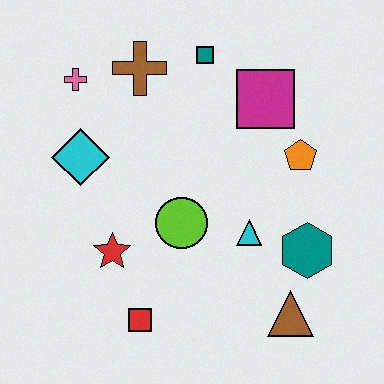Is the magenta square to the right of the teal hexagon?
No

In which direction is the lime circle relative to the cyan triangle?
The lime circle is to the left of the cyan triangle.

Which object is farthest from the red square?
The teal square is farthest from the red square.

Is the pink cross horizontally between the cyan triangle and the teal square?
No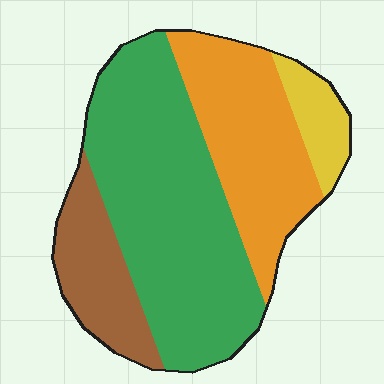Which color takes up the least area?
Yellow, at roughly 10%.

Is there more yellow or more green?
Green.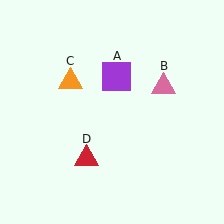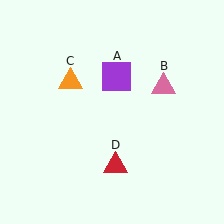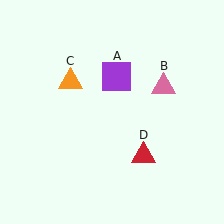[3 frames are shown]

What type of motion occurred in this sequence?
The red triangle (object D) rotated counterclockwise around the center of the scene.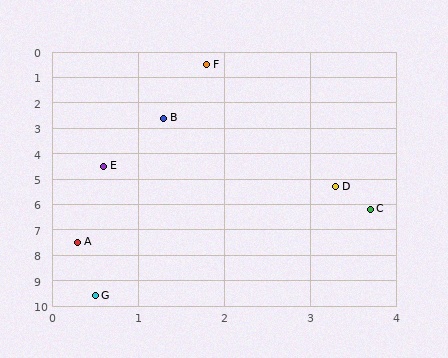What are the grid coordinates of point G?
Point G is at approximately (0.5, 9.6).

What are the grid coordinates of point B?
Point B is at approximately (1.3, 2.6).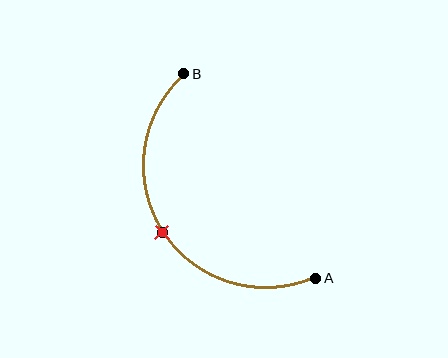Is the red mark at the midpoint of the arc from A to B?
Yes. The red mark lies on the arc at equal arc-length from both A and B — it is the arc midpoint.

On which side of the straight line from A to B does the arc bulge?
The arc bulges to the left of the straight line connecting A and B.